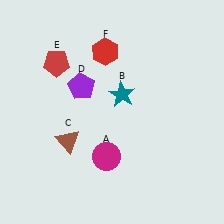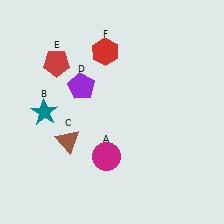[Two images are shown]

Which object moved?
The teal star (B) moved left.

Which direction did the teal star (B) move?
The teal star (B) moved left.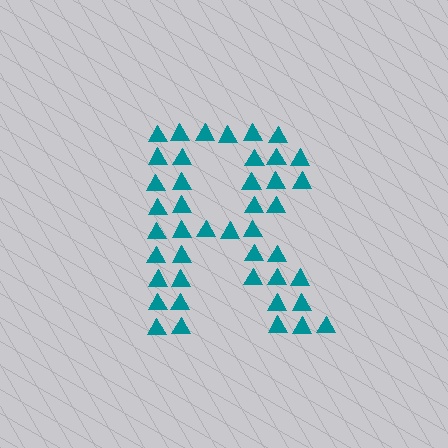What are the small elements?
The small elements are triangles.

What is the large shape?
The large shape is the letter R.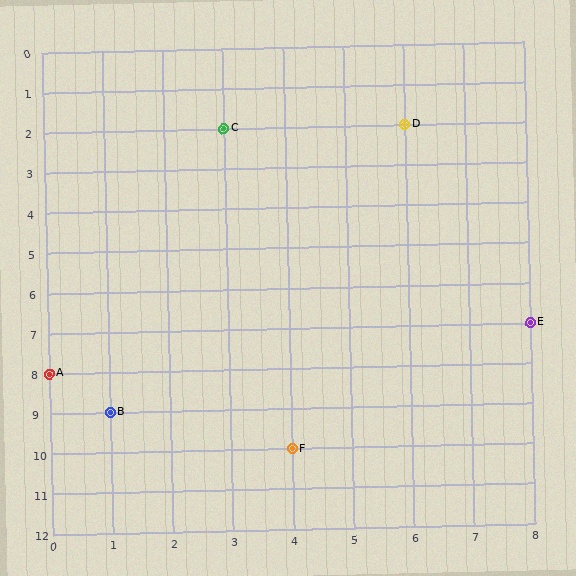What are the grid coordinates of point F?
Point F is at grid coordinates (4, 10).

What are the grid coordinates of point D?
Point D is at grid coordinates (6, 2).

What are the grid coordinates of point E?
Point E is at grid coordinates (8, 7).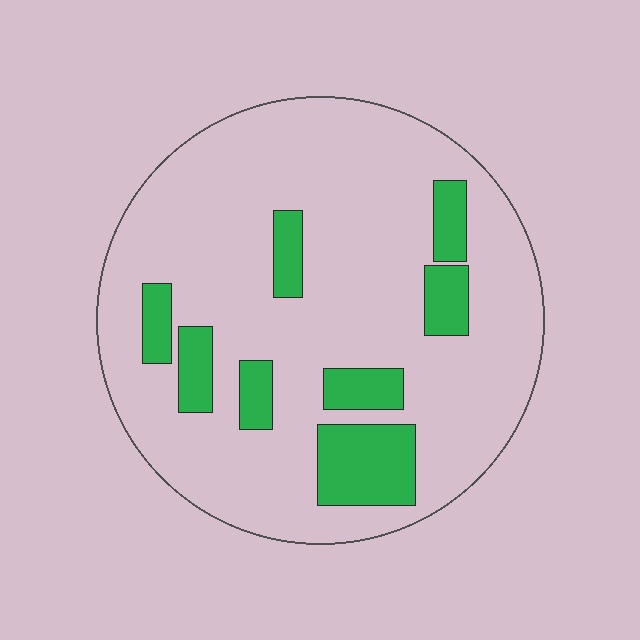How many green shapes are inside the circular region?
8.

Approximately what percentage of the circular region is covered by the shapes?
Approximately 20%.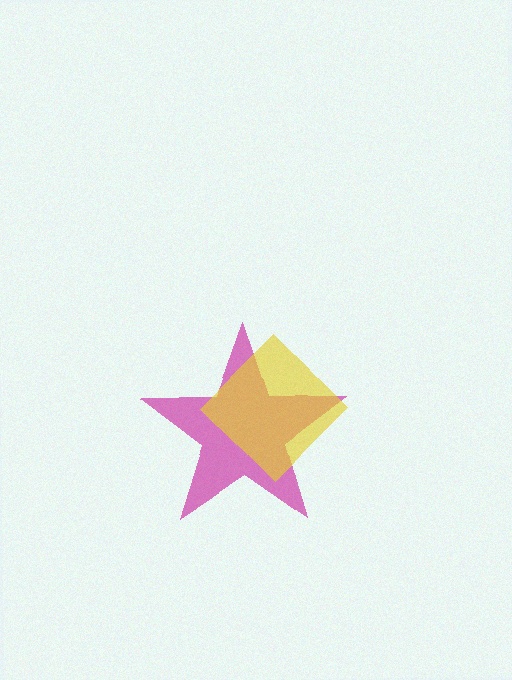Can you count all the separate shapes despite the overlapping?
Yes, there are 2 separate shapes.